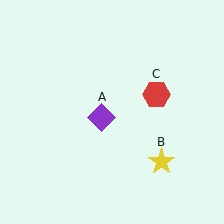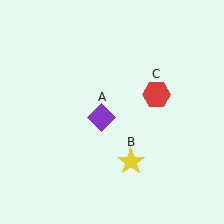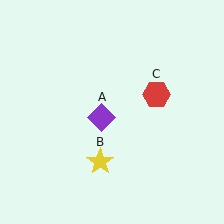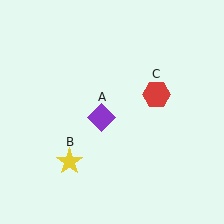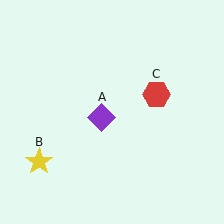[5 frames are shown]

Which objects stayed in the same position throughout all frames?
Purple diamond (object A) and red hexagon (object C) remained stationary.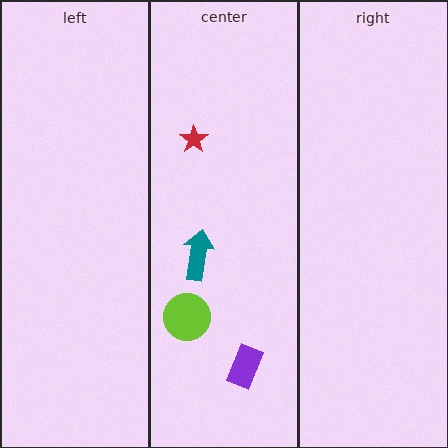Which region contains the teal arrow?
The center region.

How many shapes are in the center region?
4.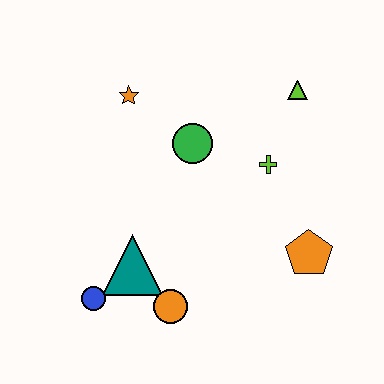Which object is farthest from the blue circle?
The lime triangle is farthest from the blue circle.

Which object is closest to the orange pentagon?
The lime cross is closest to the orange pentagon.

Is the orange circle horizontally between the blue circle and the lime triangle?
Yes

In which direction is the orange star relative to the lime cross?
The orange star is to the left of the lime cross.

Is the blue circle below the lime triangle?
Yes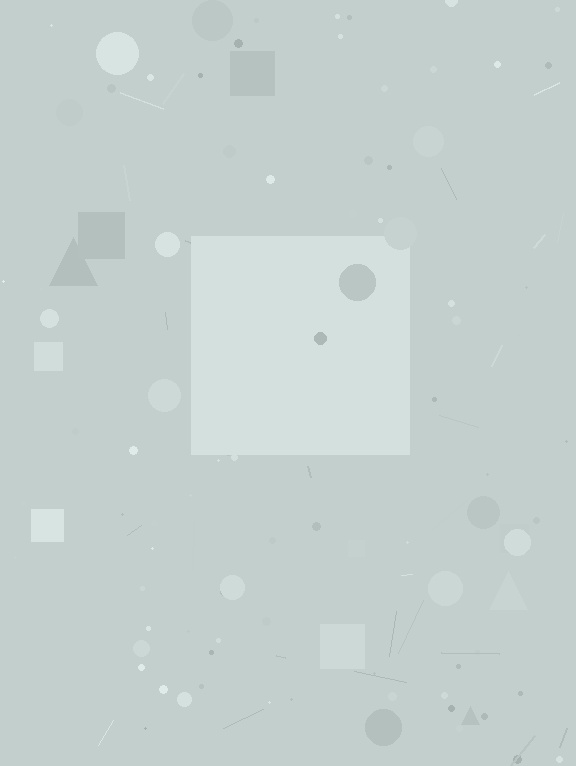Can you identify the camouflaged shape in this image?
The camouflaged shape is a square.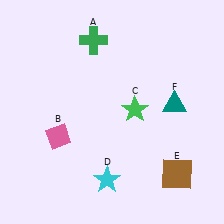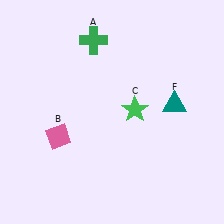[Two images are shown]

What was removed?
The cyan star (D), the brown square (E) were removed in Image 2.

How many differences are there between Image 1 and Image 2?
There are 2 differences between the two images.